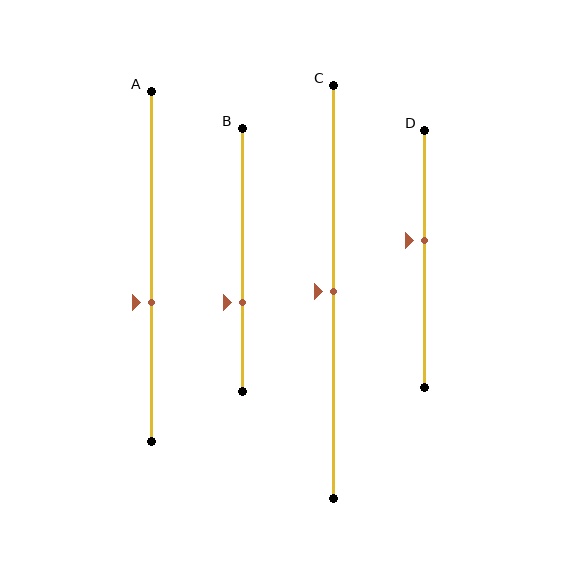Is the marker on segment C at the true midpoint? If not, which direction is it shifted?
Yes, the marker on segment C is at the true midpoint.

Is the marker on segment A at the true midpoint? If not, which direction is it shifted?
No, the marker on segment A is shifted downward by about 10% of the segment length.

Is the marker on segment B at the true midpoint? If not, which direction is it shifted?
No, the marker on segment B is shifted downward by about 16% of the segment length.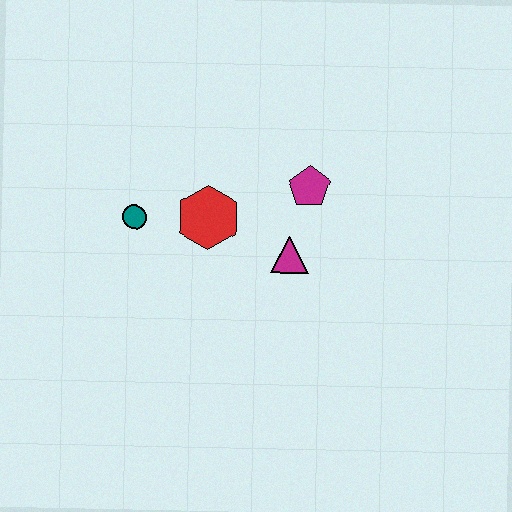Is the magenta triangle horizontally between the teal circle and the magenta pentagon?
Yes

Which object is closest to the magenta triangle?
The magenta pentagon is closest to the magenta triangle.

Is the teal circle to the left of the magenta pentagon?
Yes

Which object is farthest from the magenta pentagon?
The teal circle is farthest from the magenta pentagon.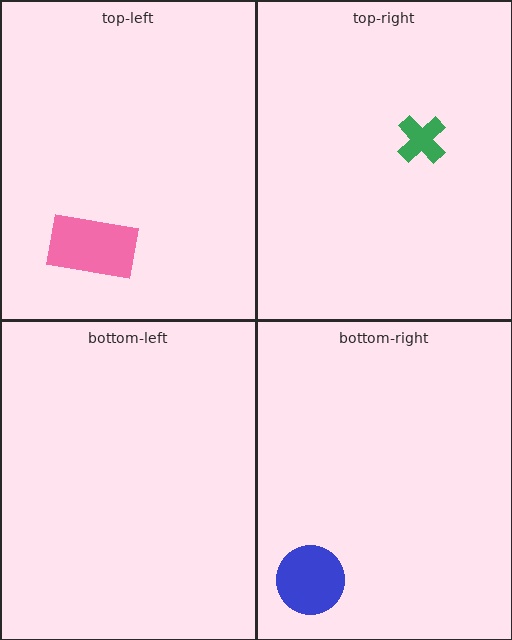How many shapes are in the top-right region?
1.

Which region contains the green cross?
The top-right region.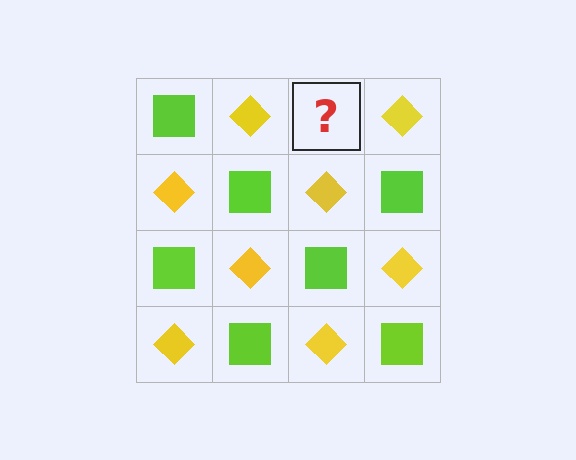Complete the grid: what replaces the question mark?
The question mark should be replaced with a lime square.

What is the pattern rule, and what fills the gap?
The rule is that it alternates lime square and yellow diamond in a checkerboard pattern. The gap should be filled with a lime square.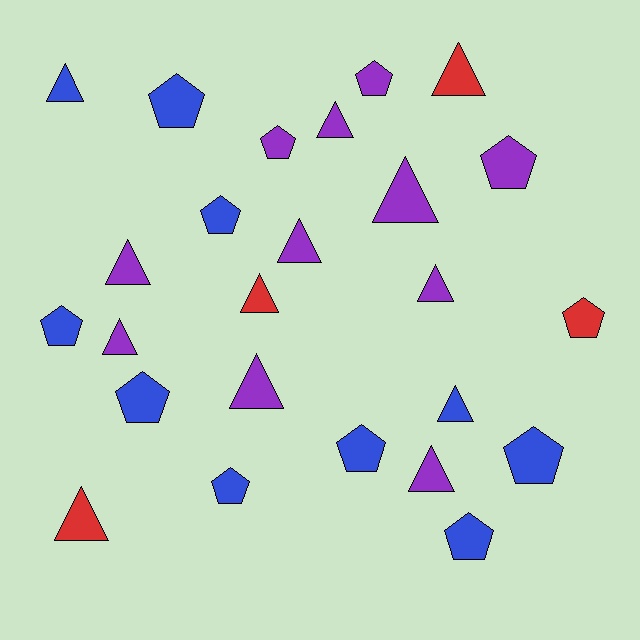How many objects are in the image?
There are 25 objects.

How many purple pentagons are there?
There are 3 purple pentagons.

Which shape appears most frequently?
Triangle, with 13 objects.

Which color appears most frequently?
Purple, with 11 objects.